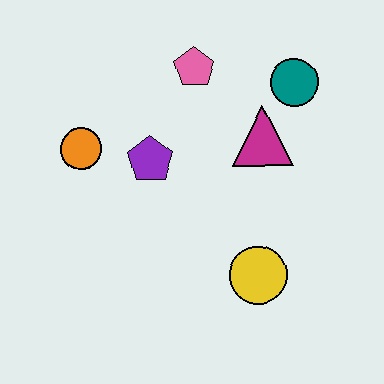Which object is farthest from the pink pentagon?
The yellow circle is farthest from the pink pentagon.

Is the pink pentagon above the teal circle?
Yes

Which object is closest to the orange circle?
The purple pentagon is closest to the orange circle.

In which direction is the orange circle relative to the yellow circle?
The orange circle is to the left of the yellow circle.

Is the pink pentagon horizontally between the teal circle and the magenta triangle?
No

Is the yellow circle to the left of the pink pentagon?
No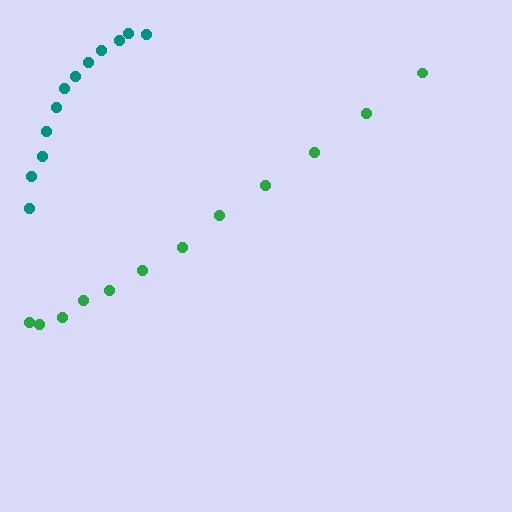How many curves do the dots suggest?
There are 2 distinct paths.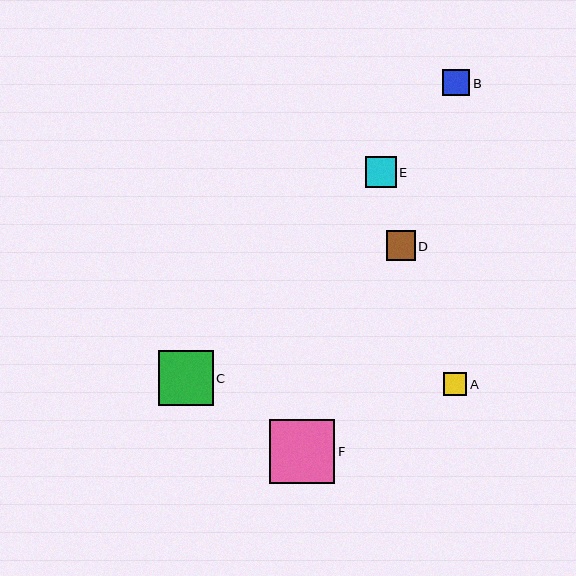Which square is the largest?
Square F is the largest with a size of approximately 65 pixels.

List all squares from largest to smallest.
From largest to smallest: F, C, E, D, B, A.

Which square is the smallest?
Square A is the smallest with a size of approximately 23 pixels.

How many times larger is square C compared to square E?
Square C is approximately 1.8 times the size of square E.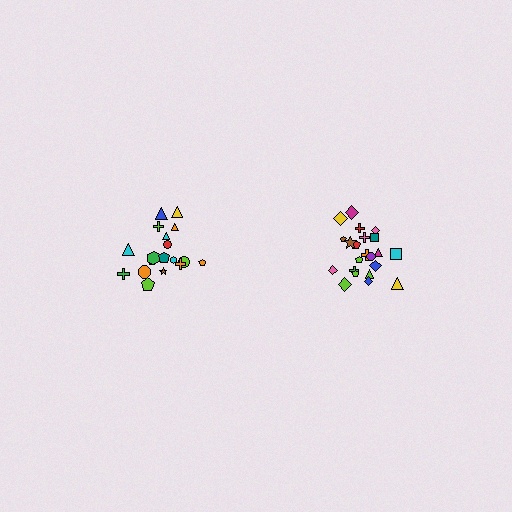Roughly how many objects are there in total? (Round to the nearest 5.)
Roughly 40 objects in total.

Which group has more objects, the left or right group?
The right group.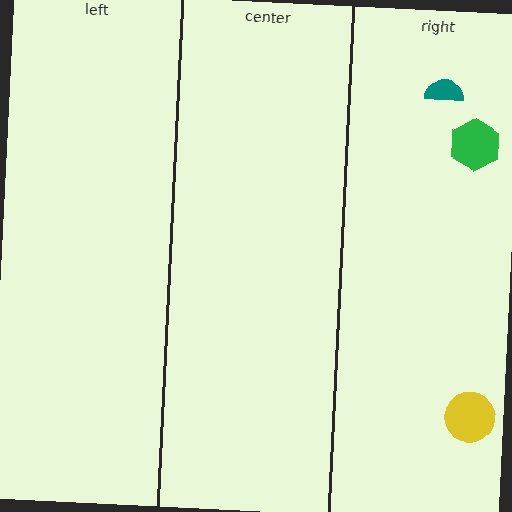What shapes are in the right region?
The green hexagon, the yellow circle, the teal semicircle.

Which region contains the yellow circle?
The right region.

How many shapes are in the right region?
3.